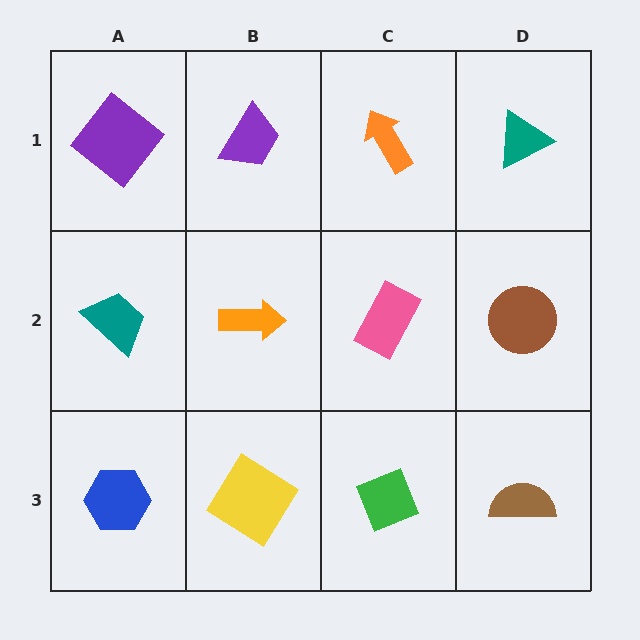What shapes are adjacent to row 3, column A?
A teal trapezoid (row 2, column A), a yellow diamond (row 3, column B).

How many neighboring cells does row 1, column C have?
3.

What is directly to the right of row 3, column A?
A yellow diamond.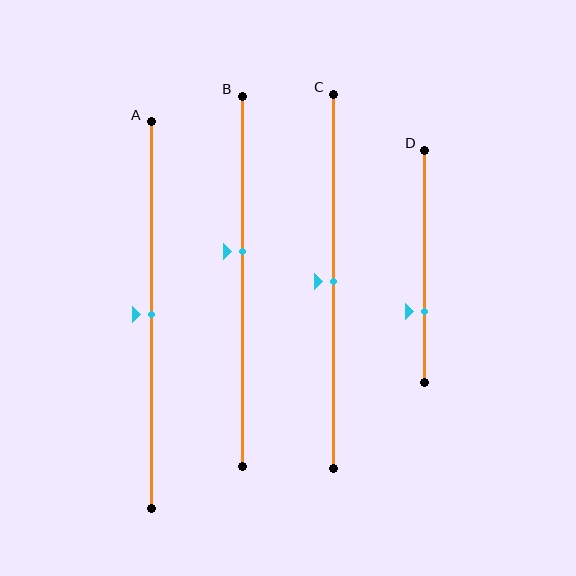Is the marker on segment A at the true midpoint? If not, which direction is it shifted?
Yes, the marker on segment A is at the true midpoint.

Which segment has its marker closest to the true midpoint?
Segment A has its marker closest to the true midpoint.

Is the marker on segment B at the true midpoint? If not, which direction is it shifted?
No, the marker on segment B is shifted upward by about 8% of the segment length.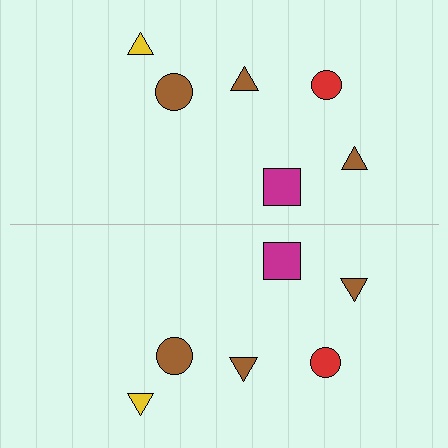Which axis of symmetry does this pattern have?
The pattern has a horizontal axis of symmetry running through the center of the image.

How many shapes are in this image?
There are 12 shapes in this image.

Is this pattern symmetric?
Yes, this pattern has bilateral (reflection) symmetry.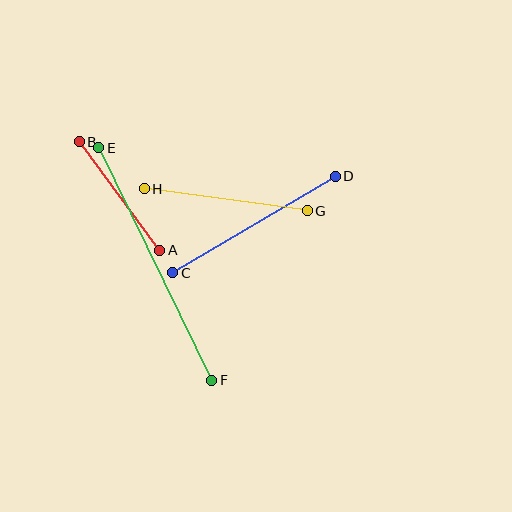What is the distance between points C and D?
The distance is approximately 189 pixels.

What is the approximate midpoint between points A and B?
The midpoint is at approximately (120, 196) pixels.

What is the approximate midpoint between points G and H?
The midpoint is at approximately (226, 200) pixels.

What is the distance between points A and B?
The distance is approximately 135 pixels.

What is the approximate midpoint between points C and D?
The midpoint is at approximately (254, 225) pixels.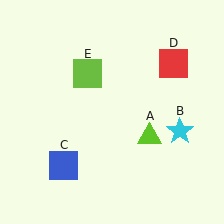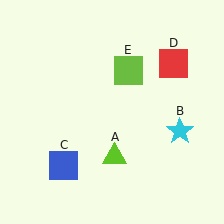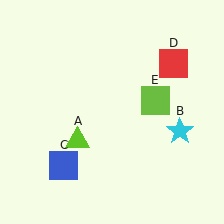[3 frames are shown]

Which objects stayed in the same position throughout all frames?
Cyan star (object B) and blue square (object C) and red square (object D) remained stationary.